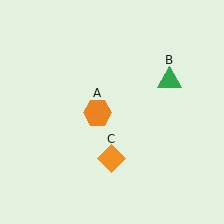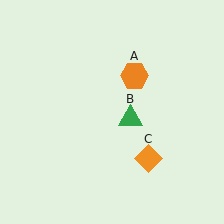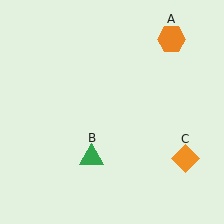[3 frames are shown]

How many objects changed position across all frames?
3 objects changed position: orange hexagon (object A), green triangle (object B), orange diamond (object C).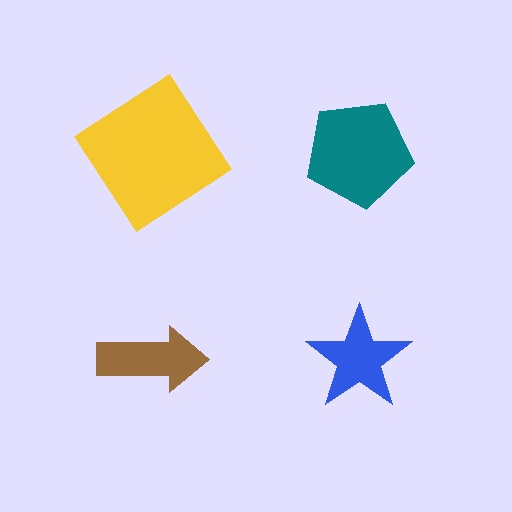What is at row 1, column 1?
A yellow diamond.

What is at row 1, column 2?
A teal pentagon.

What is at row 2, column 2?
A blue star.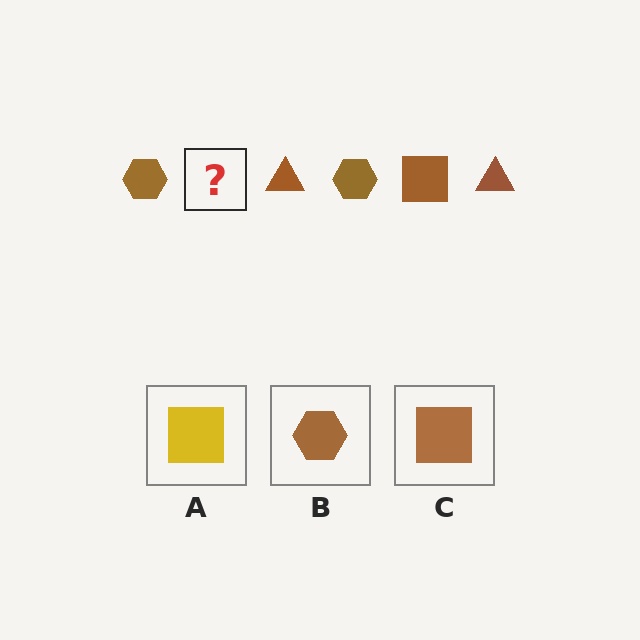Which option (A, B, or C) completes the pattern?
C.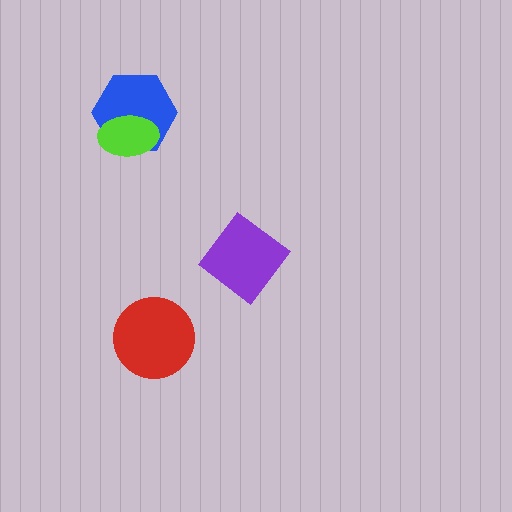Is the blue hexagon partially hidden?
Yes, it is partially covered by another shape.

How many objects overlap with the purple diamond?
0 objects overlap with the purple diamond.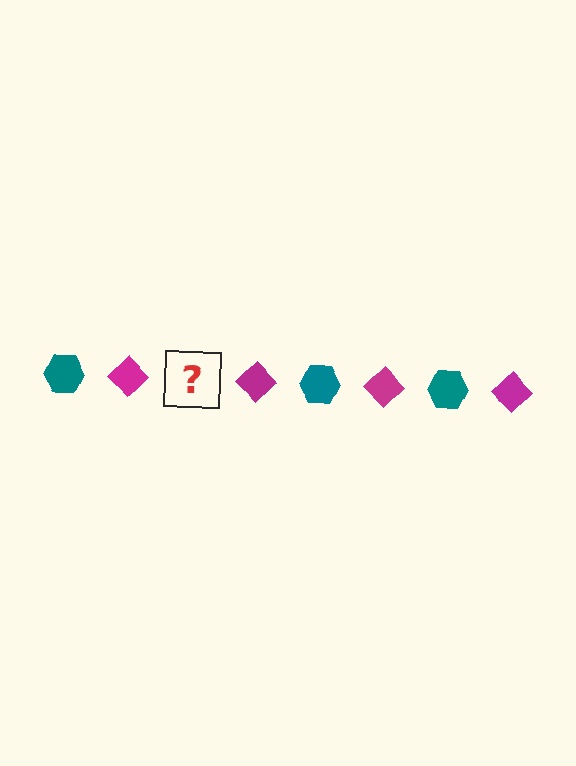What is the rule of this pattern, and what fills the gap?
The rule is that the pattern alternates between teal hexagon and magenta diamond. The gap should be filled with a teal hexagon.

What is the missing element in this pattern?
The missing element is a teal hexagon.